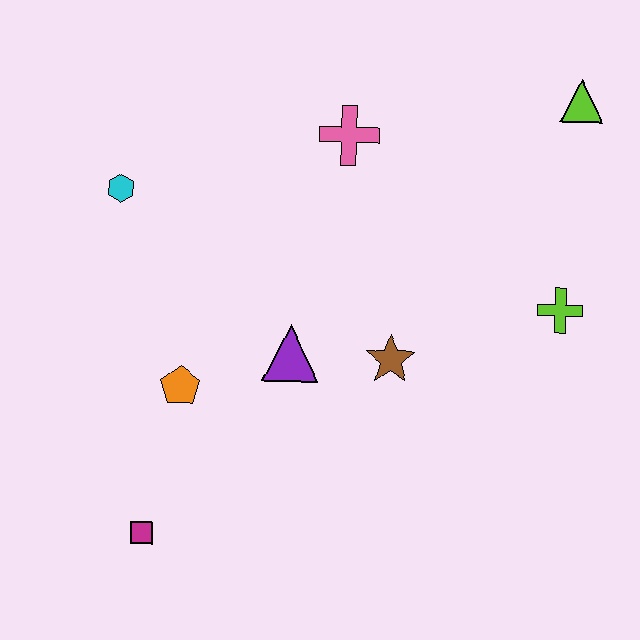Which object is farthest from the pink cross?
The magenta square is farthest from the pink cross.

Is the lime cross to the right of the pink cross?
Yes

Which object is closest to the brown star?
The purple triangle is closest to the brown star.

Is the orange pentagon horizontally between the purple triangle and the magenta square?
Yes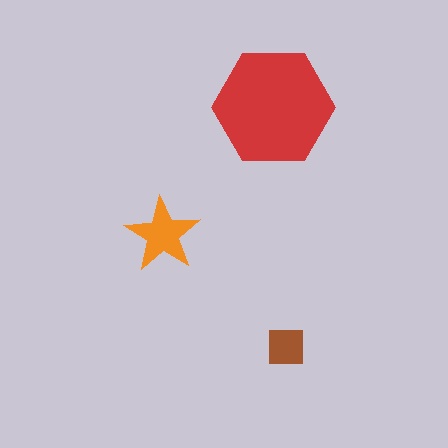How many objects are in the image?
There are 3 objects in the image.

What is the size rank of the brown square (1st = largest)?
3rd.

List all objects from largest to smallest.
The red hexagon, the orange star, the brown square.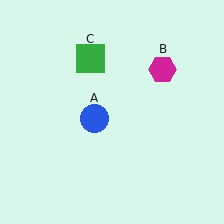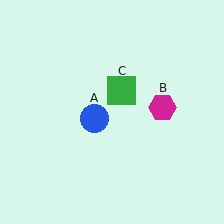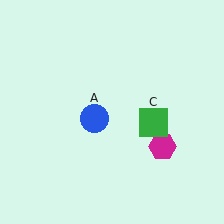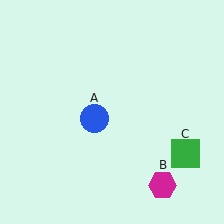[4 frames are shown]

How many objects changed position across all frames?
2 objects changed position: magenta hexagon (object B), green square (object C).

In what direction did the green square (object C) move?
The green square (object C) moved down and to the right.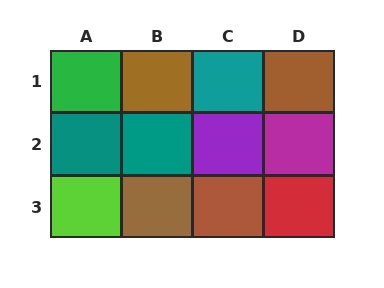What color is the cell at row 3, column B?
Brown.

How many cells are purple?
1 cell is purple.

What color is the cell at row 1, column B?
Brown.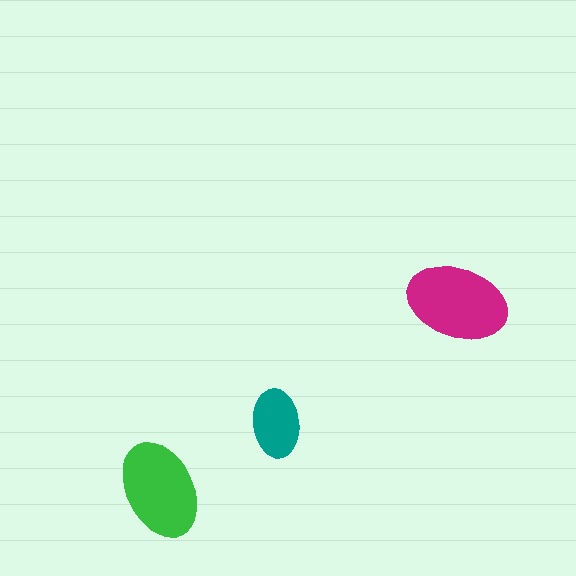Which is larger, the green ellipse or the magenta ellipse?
The magenta one.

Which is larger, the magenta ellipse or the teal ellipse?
The magenta one.